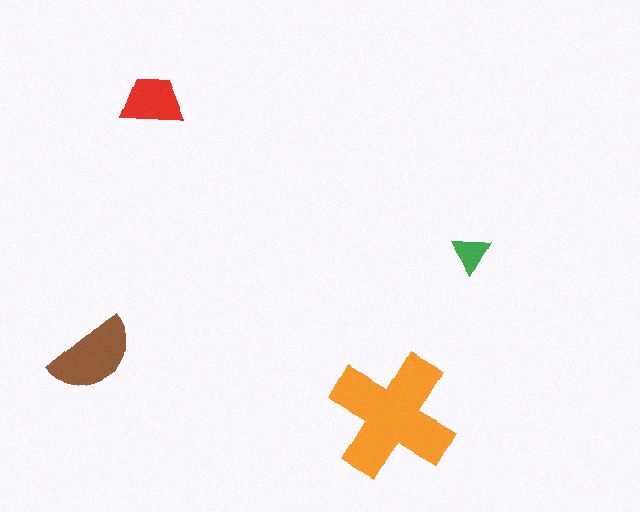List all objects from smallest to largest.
The green triangle, the red trapezoid, the brown semicircle, the orange cross.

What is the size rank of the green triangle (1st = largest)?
4th.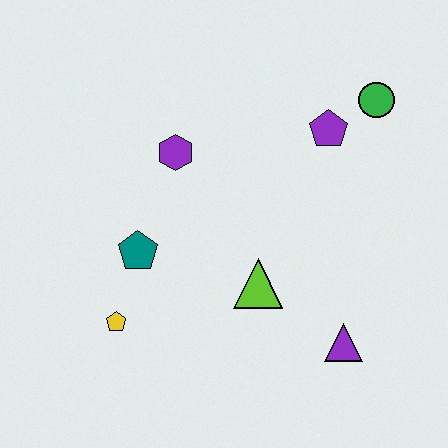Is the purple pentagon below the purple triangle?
No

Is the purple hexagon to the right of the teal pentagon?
Yes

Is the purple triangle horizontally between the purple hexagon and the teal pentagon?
No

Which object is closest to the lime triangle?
The purple triangle is closest to the lime triangle.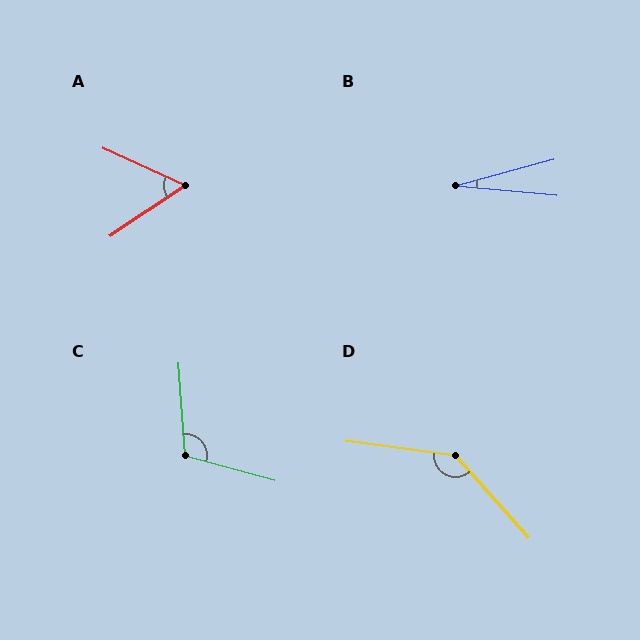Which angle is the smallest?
B, at approximately 21 degrees.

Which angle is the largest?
D, at approximately 139 degrees.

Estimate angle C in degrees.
Approximately 109 degrees.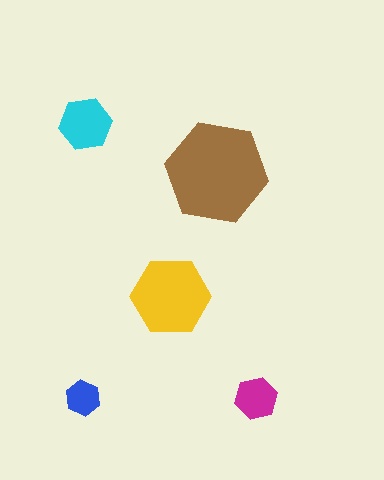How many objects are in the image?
There are 5 objects in the image.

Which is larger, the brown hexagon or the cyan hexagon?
The brown one.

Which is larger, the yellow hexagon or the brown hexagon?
The brown one.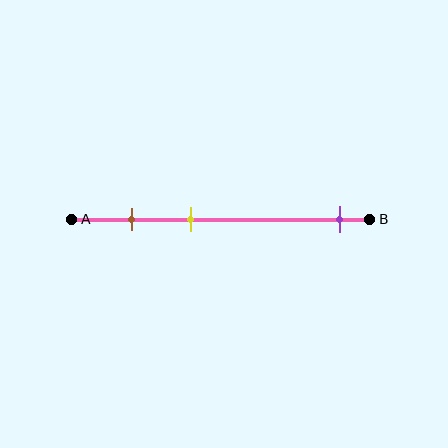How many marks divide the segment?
There are 3 marks dividing the segment.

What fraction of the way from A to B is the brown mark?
The brown mark is approximately 20% (0.2) of the way from A to B.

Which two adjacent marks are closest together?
The brown and yellow marks are the closest adjacent pair.